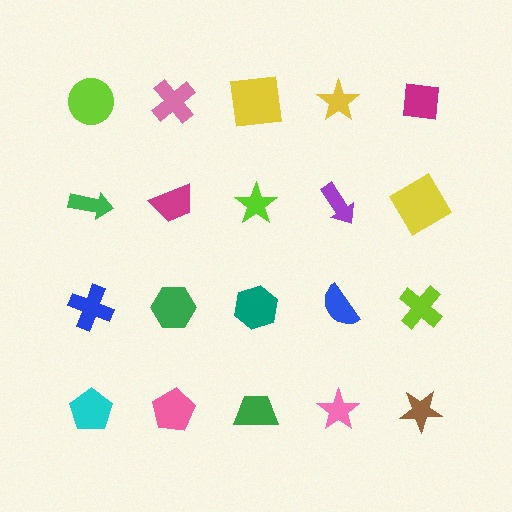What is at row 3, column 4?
A blue semicircle.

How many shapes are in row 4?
5 shapes.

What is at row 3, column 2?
A green hexagon.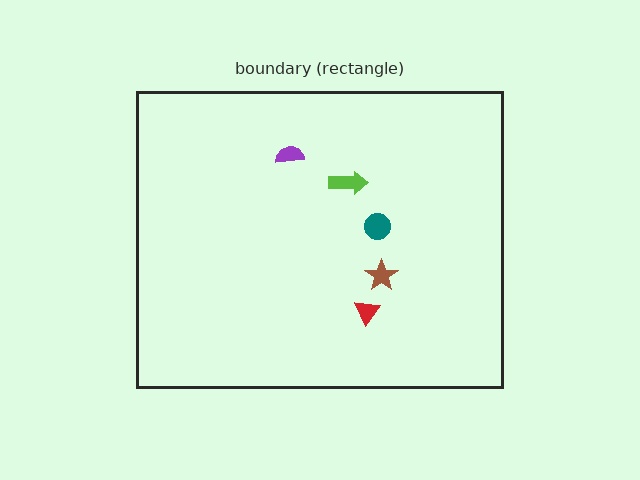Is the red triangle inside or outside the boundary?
Inside.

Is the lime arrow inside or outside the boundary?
Inside.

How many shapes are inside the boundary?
5 inside, 0 outside.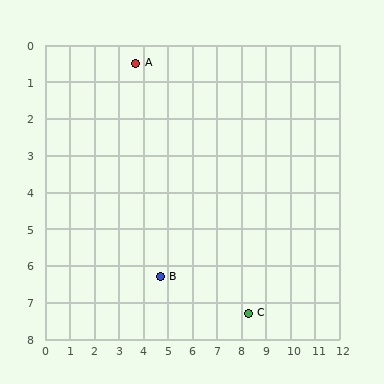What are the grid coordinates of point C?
Point C is at approximately (8.3, 7.3).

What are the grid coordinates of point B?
Point B is at approximately (4.7, 6.3).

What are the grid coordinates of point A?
Point A is at approximately (3.7, 0.5).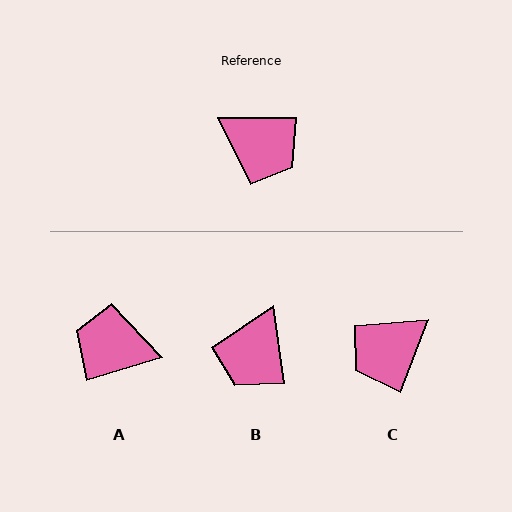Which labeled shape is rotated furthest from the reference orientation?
A, about 163 degrees away.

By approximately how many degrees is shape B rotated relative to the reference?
Approximately 82 degrees clockwise.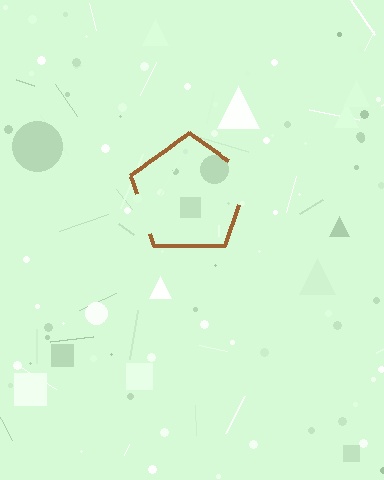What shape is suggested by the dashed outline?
The dashed outline suggests a pentagon.